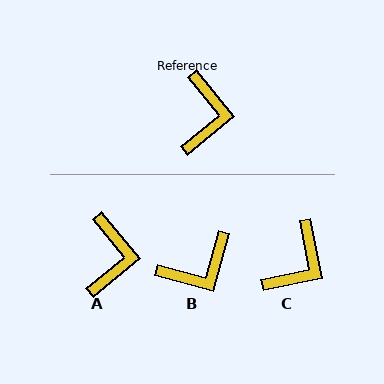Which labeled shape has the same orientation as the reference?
A.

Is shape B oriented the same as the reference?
No, it is off by about 55 degrees.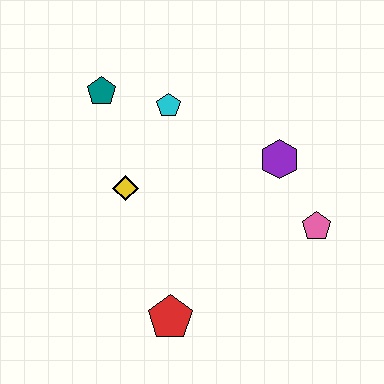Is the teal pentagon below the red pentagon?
No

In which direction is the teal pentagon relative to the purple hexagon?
The teal pentagon is to the left of the purple hexagon.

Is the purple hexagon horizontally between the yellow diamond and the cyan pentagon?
No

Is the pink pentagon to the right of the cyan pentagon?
Yes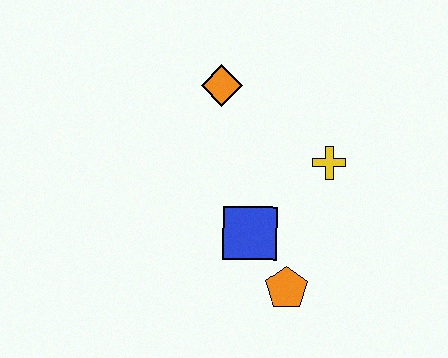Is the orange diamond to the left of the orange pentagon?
Yes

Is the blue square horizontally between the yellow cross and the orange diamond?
Yes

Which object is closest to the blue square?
The orange pentagon is closest to the blue square.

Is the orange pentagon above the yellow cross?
No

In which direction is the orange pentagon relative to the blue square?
The orange pentagon is below the blue square.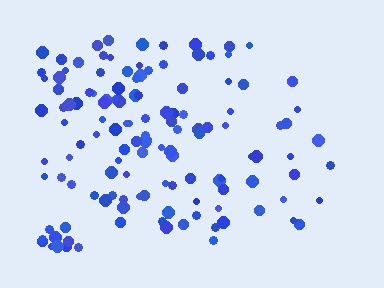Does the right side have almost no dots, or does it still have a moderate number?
Still a moderate number, just noticeably fewer than the left.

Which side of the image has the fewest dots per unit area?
The right.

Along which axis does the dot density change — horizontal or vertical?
Horizontal.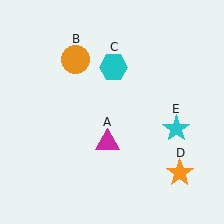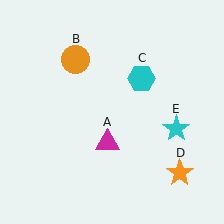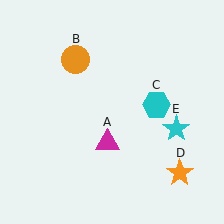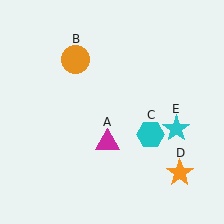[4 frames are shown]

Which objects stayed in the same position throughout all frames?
Magenta triangle (object A) and orange circle (object B) and orange star (object D) and cyan star (object E) remained stationary.